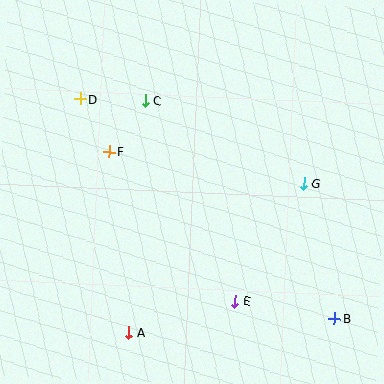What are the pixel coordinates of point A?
Point A is at (129, 333).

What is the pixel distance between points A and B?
The distance between A and B is 206 pixels.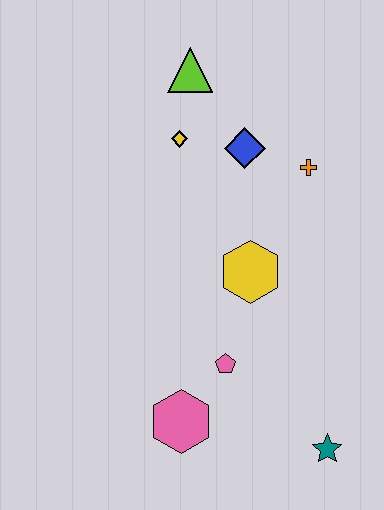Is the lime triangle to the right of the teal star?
No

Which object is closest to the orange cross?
The blue diamond is closest to the orange cross.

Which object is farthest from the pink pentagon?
The lime triangle is farthest from the pink pentagon.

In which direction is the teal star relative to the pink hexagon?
The teal star is to the right of the pink hexagon.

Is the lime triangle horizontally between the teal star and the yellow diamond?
Yes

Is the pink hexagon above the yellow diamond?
No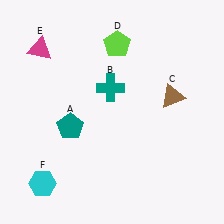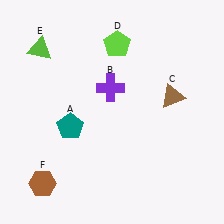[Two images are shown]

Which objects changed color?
B changed from teal to purple. E changed from magenta to lime. F changed from cyan to brown.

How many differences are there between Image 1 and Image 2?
There are 3 differences between the two images.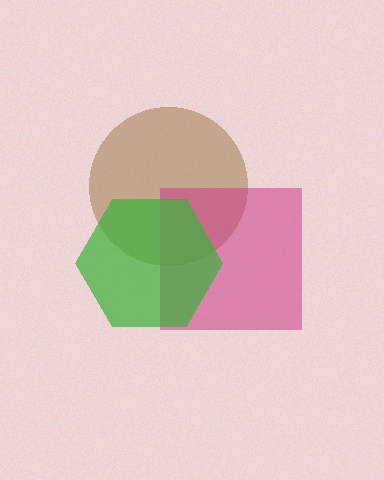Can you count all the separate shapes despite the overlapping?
Yes, there are 3 separate shapes.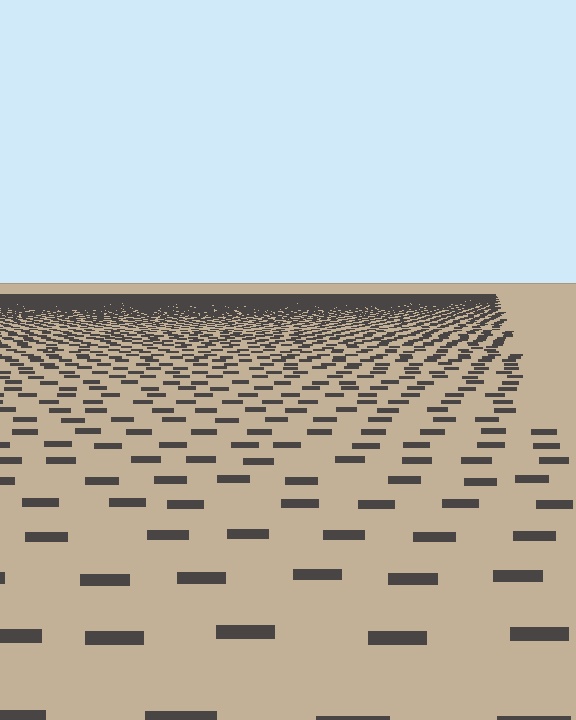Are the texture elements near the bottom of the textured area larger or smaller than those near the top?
Larger. Near the bottom, elements are closer to the viewer and appear at a bigger on-screen size.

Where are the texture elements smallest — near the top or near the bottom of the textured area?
Near the top.